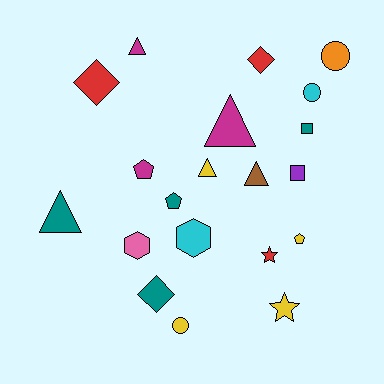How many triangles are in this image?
There are 5 triangles.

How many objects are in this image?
There are 20 objects.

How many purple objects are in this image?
There is 1 purple object.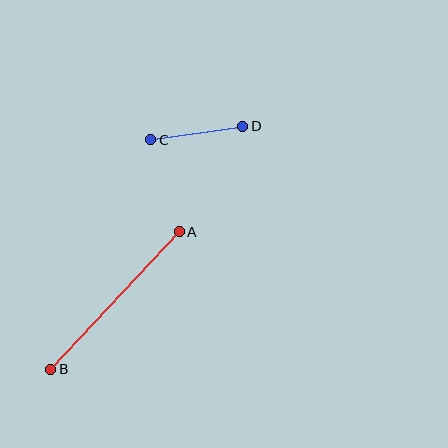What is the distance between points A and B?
The distance is approximately 188 pixels.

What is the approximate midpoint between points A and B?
The midpoint is at approximately (115, 301) pixels.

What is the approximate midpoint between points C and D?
The midpoint is at approximately (197, 133) pixels.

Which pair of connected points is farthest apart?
Points A and B are farthest apart.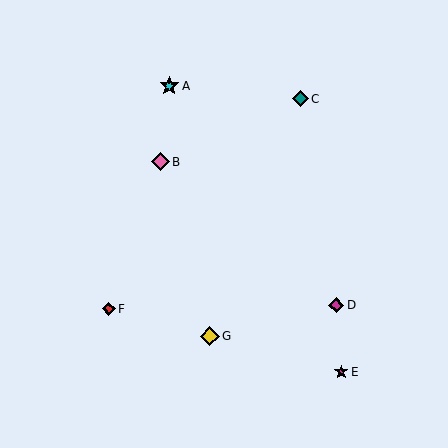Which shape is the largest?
The cyan star (labeled A) is the largest.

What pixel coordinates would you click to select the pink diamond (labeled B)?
Click at (160, 162) to select the pink diamond B.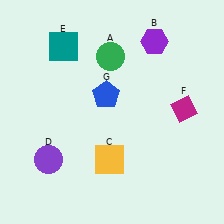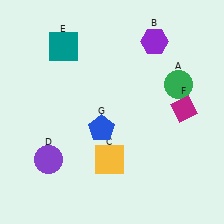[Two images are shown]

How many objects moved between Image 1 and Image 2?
2 objects moved between the two images.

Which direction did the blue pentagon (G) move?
The blue pentagon (G) moved down.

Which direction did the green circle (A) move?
The green circle (A) moved right.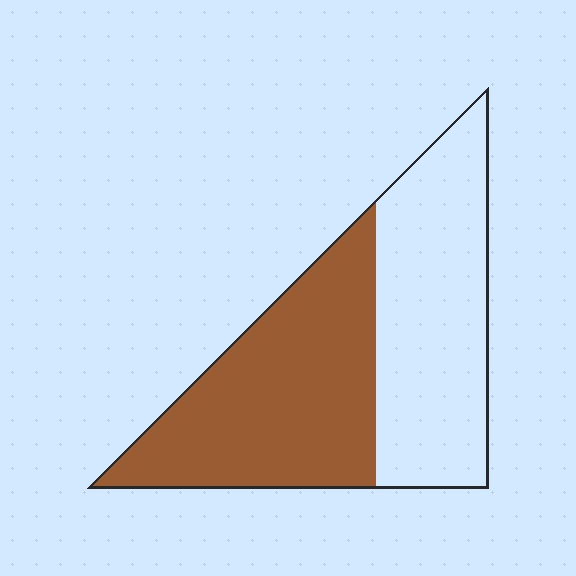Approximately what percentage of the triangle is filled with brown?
Approximately 50%.